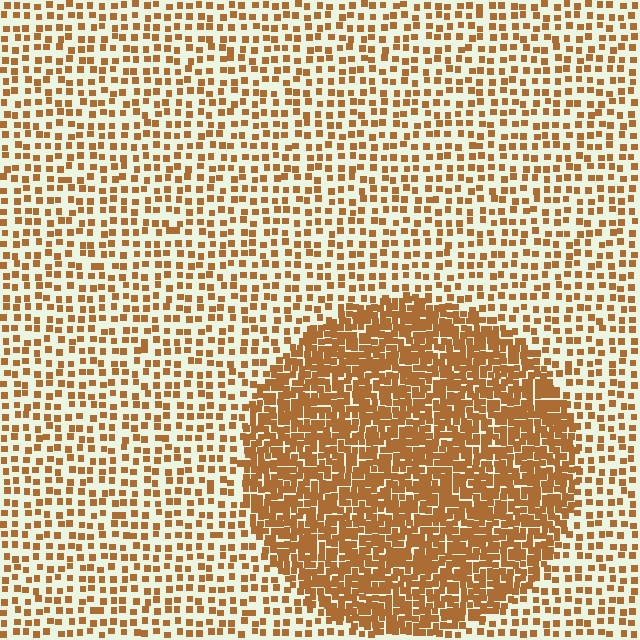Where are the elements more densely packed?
The elements are more densely packed inside the circle boundary.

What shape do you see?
I see a circle.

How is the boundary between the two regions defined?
The boundary is defined by a change in element density (approximately 2.6x ratio). All elements are the same color, size, and shape.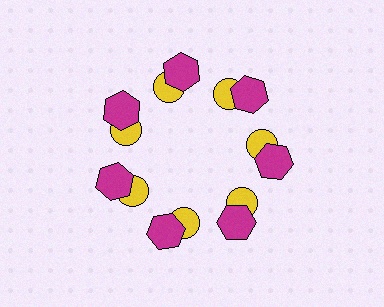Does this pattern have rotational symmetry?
Yes, this pattern has 7-fold rotational symmetry. It looks the same after rotating 51 degrees around the center.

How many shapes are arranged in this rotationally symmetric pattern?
There are 14 shapes, arranged in 7 groups of 2.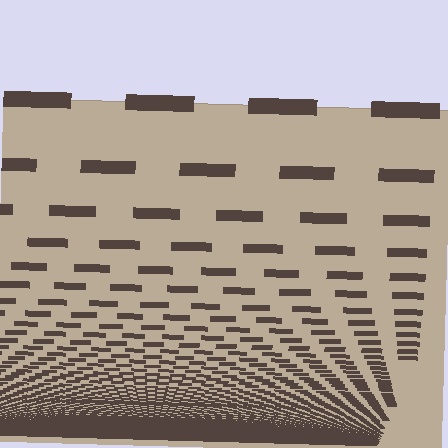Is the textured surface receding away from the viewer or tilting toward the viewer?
The surface appears to tilt toward the viewer. Texture elements get larger and sparser toward the top.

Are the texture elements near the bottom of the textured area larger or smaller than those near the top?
Smaller. The gradient is inverted — elements near the bottom are smaller and denser.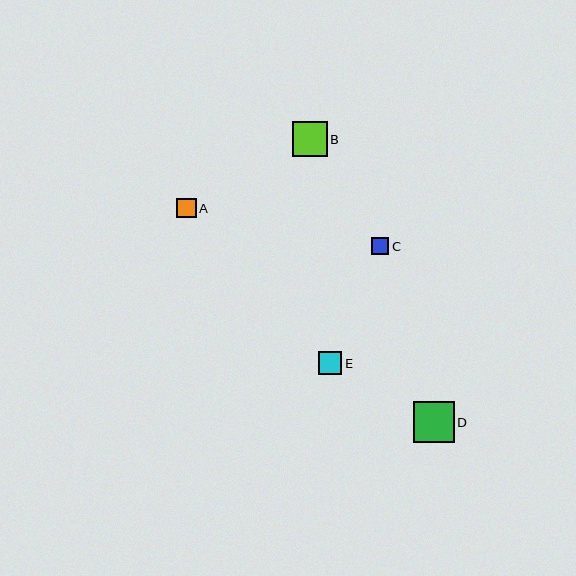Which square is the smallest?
Square C is the smallest with a size of approximately 17 pixels.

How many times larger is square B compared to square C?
Square B is approximately 2.0 times the size of square C.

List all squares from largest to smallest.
From largest to smallest: D, B, E, A, C.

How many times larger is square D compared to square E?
Square D is approximately 1.8 times the size of square E.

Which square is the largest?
Square D is the largest with a size of approximately 40 pixels.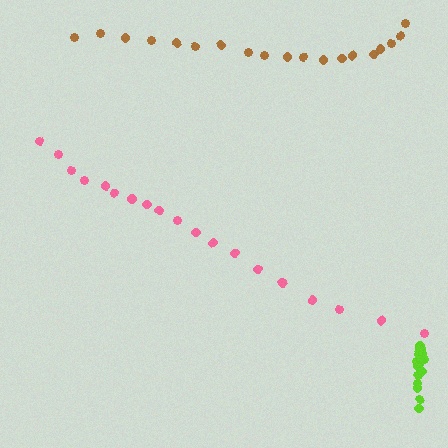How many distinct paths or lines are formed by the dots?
There are 3 distinct paths.